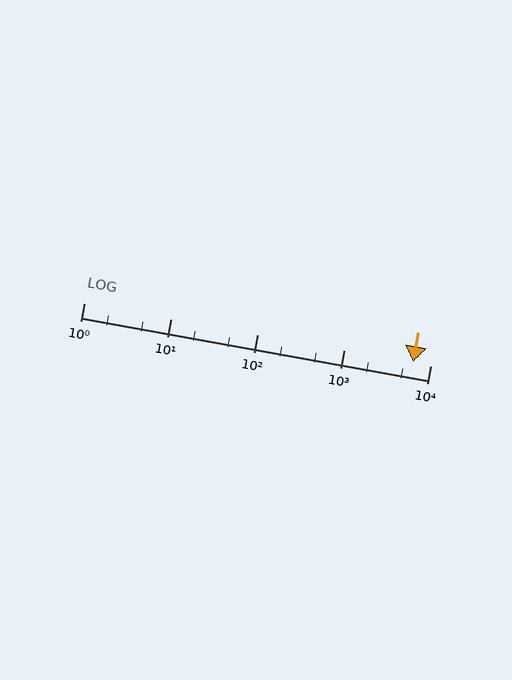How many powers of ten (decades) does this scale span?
The scale spans 4 decades, from 1 to 10000.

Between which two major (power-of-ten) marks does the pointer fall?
The pointer is between 1000 and 10000.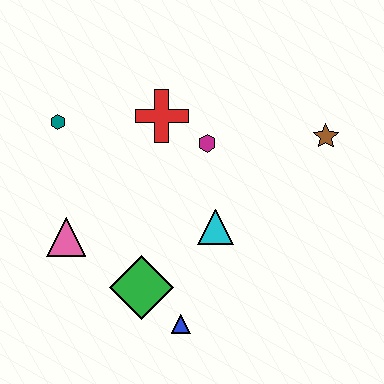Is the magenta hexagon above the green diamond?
Yes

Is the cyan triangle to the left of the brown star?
Yes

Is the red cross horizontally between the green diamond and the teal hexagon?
No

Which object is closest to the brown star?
The magenta hexagon is closest to the brown star.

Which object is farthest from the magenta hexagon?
The blue triangle is farthest from the magenta hexagon.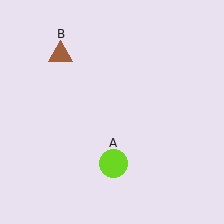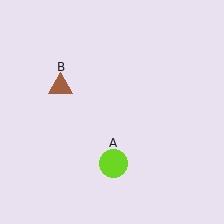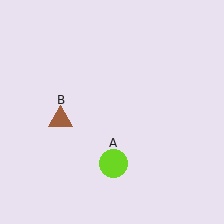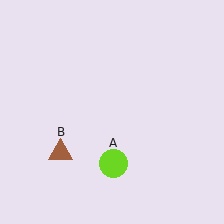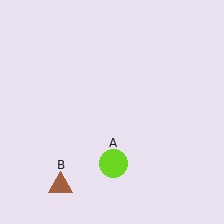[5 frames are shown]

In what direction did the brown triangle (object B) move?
The brown triangle (object B) moved down.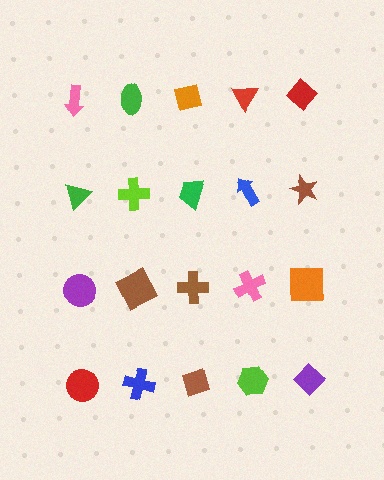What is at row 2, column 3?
A green trapezoid.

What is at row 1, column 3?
An orange square.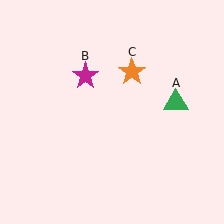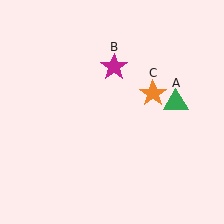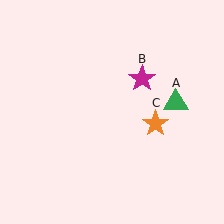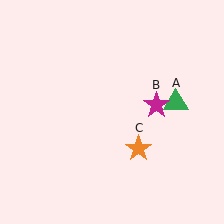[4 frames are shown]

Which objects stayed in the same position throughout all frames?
Green triangle (object A) remained stationary.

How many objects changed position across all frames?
2 objects changed position: magenta star (object B), orange star (object C).